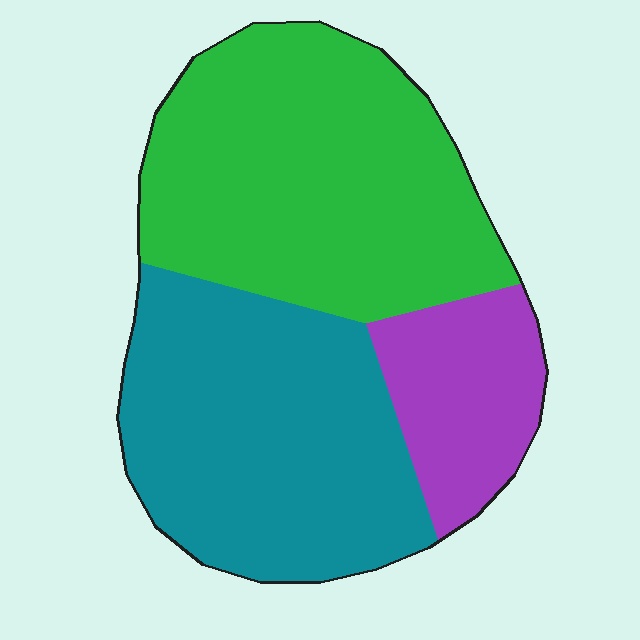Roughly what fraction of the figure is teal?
Teal takes up about two fifths (2/5) of the figure.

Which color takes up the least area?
Purple, at roughly 15%.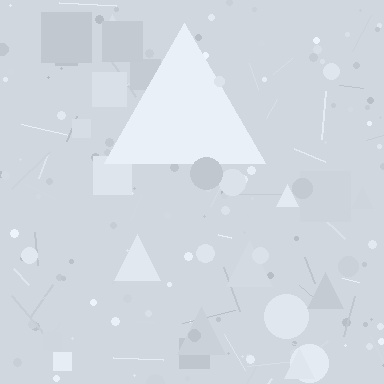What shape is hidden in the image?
A triangle is hidden in the image.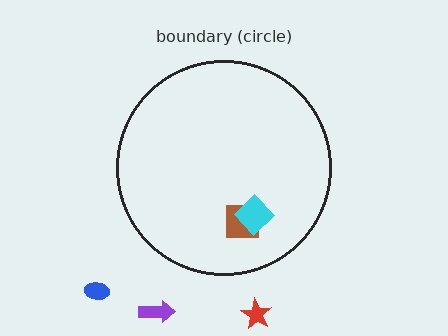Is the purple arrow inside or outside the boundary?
Outside.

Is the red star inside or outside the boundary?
Outside.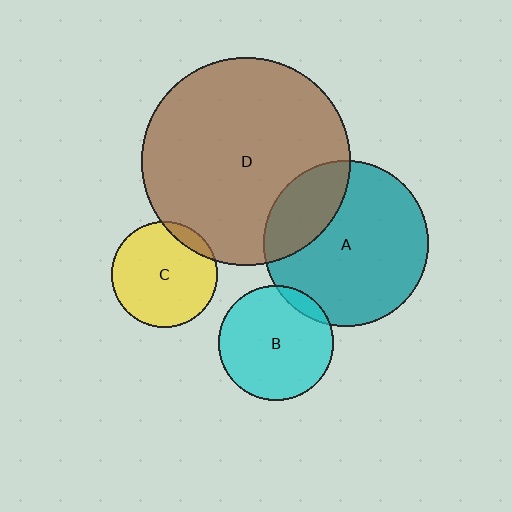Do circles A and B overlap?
Yes.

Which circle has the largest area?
Circle D (brown).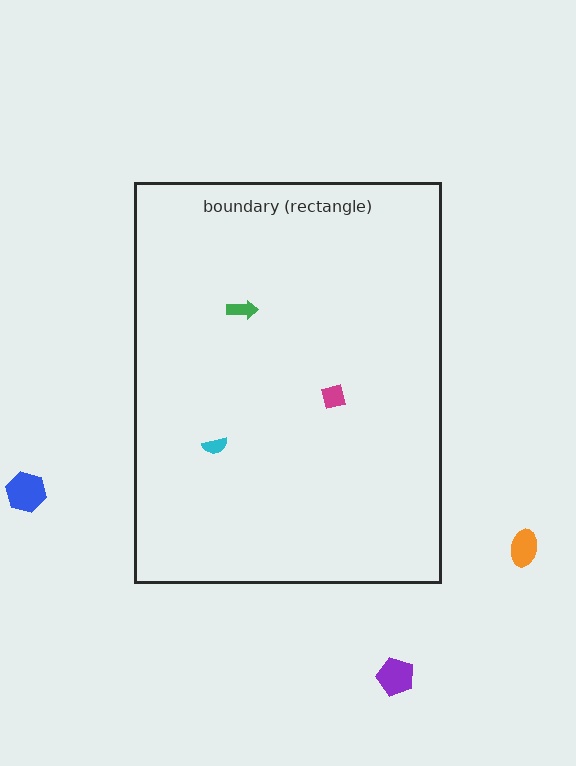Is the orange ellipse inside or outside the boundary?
Outside.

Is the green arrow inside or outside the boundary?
Inside.